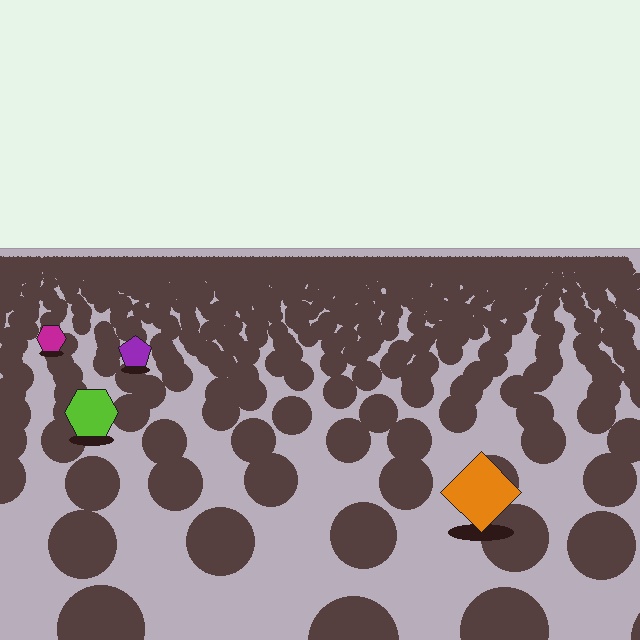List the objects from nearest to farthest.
From nearest to farthest: the orange diamond, the lime hexagon, the purple pentagon, the magenta hexagon.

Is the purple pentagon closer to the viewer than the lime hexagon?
No. The lime hexagon is closer — you can tell from the texture gradient: the ground texture is coarser near it.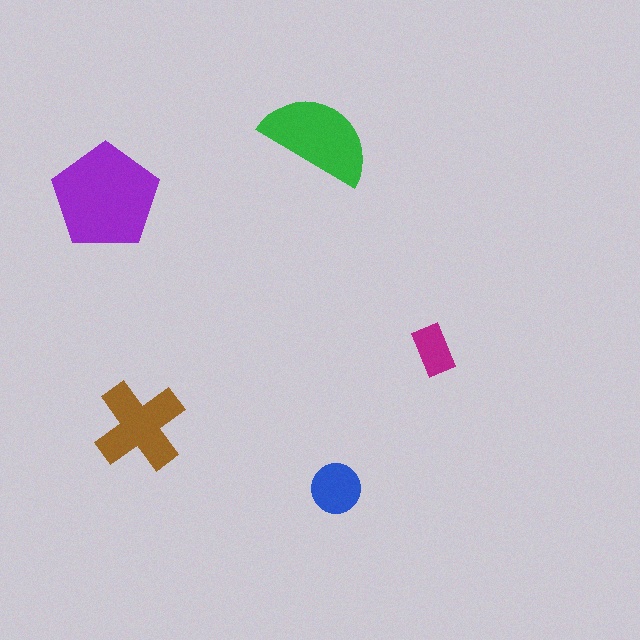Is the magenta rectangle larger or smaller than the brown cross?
Smaller.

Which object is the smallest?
The magenta rectangle.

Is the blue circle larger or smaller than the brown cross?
Smaller.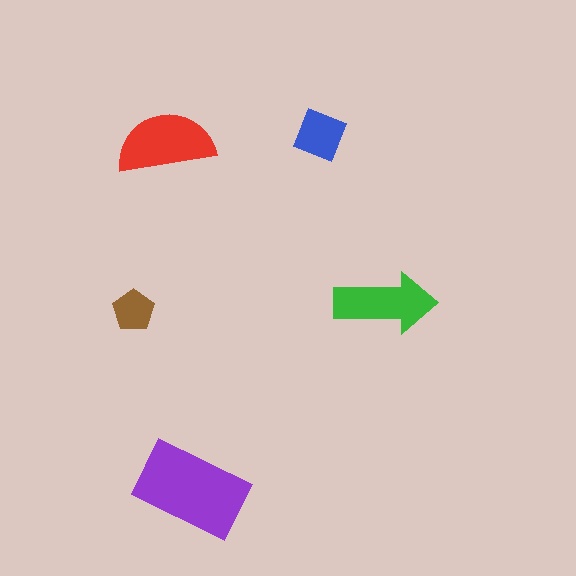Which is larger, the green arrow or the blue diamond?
The green arrow.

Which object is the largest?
The purple rectangle.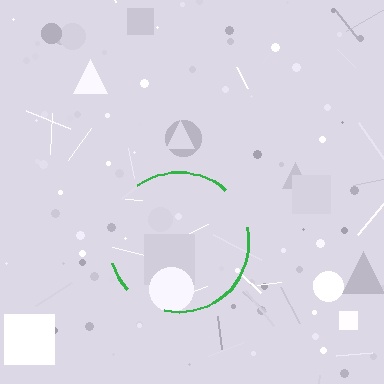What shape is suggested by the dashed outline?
The dashed outline suggests a circle.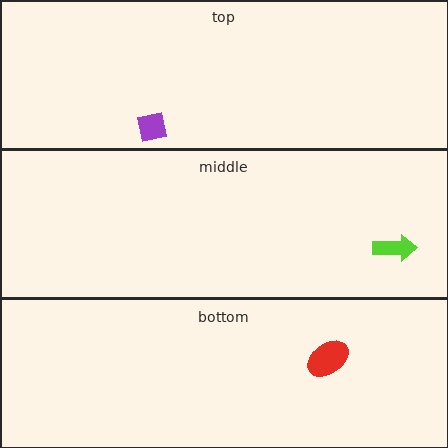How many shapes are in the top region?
1.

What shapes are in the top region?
The purple square.